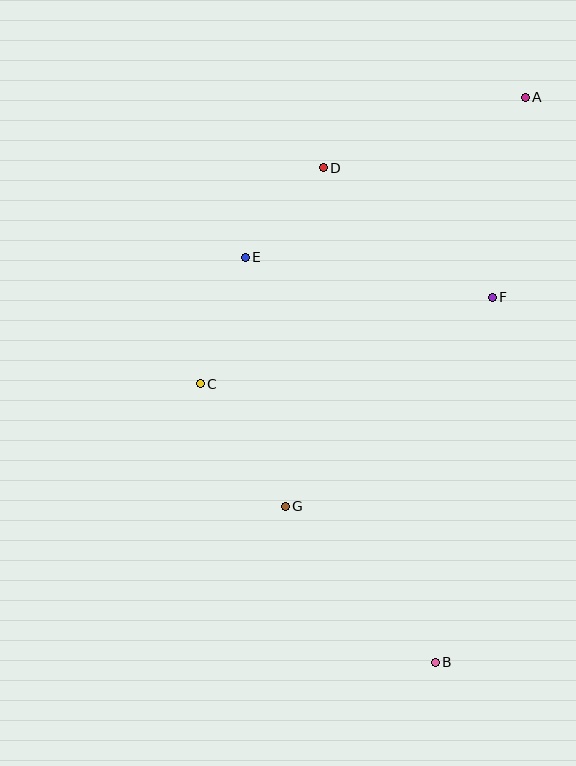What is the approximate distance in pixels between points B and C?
The distance between B and C is approximately 364 pixels.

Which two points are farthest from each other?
Points A and B are farthest from each other.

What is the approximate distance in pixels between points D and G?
The distance between D and G is approximately 340 pixels.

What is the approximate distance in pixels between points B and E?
The distance between B and E is approximately 447 pixels.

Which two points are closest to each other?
Points D and E are closest to each other.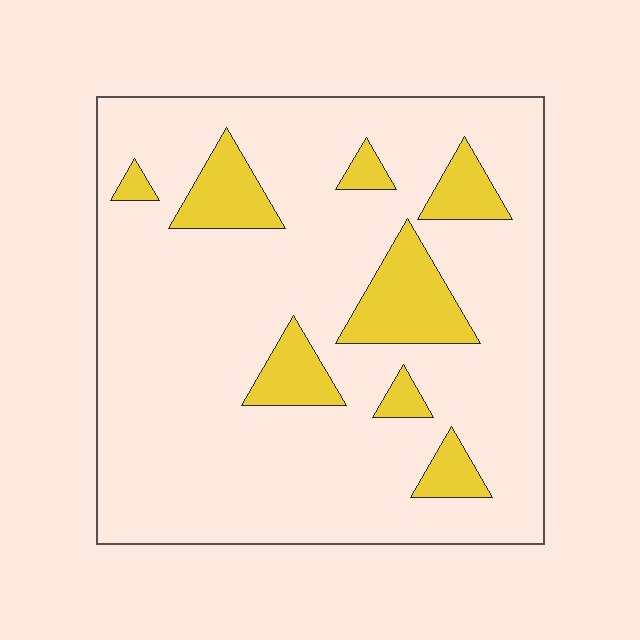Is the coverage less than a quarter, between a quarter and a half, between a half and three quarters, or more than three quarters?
Less than a quarter.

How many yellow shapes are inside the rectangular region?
8.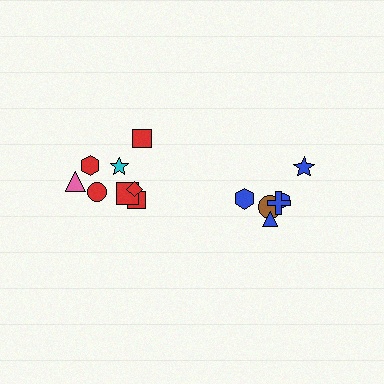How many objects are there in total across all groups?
There are 14 objects.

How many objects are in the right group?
There are 6 objects.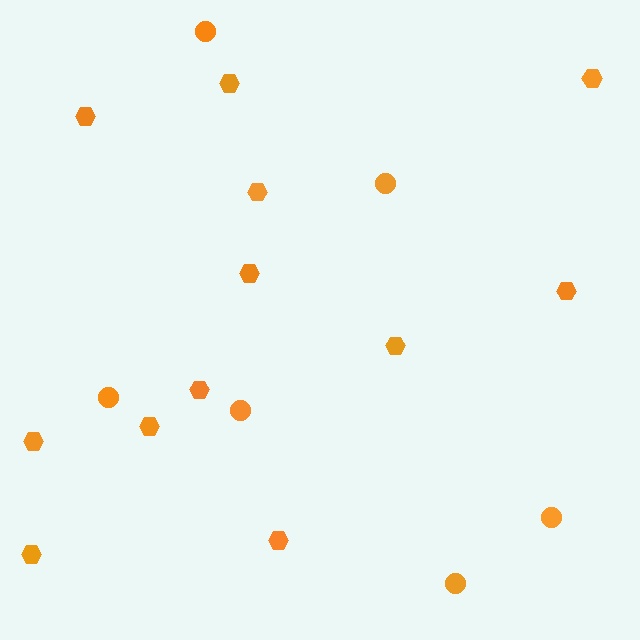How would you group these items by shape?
There are 2 groups: one group of circles (6) and one group of hexagons (12).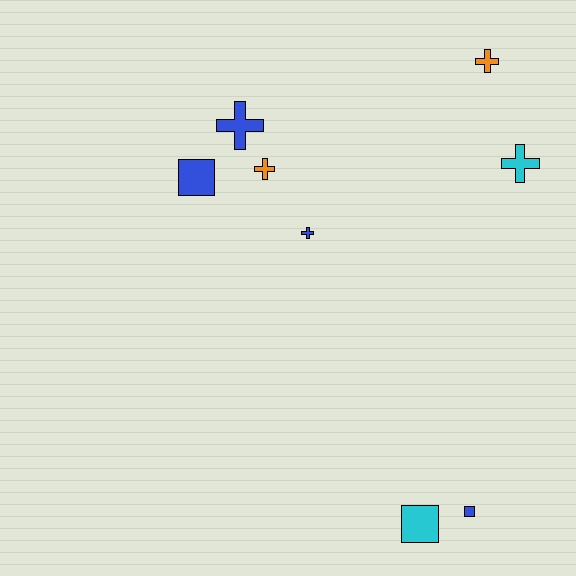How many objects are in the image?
There are 8 objects.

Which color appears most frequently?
Blue, with 4 objects.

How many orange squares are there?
There are no orange squares.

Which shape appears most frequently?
Cross, with 5 objects.